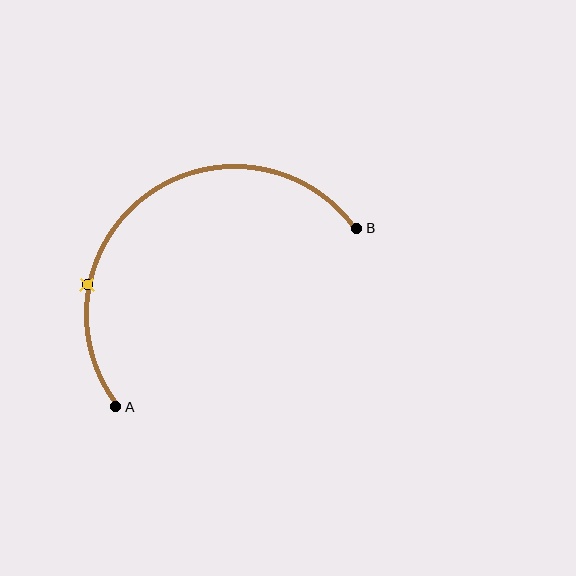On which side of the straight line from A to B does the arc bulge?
The arc bulges above and to the left of the straight line connecting A and B.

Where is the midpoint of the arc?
The arc midpoint is the point on the curve farthest from the straight line joining A and B. It sits above and to the left of that line.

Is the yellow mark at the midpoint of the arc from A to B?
No. The yellow mark lies on the arc but is closer to endpoint A. The arc midpoint would be at the point on the curve equidistant along the arc from both A and B.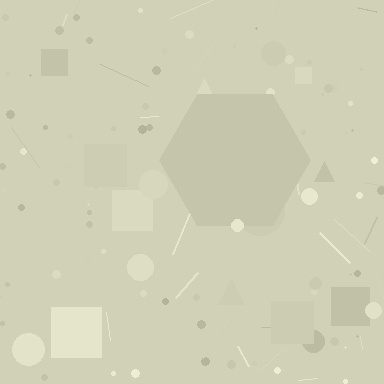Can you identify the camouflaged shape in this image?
The camouflaged shape is a hexagon.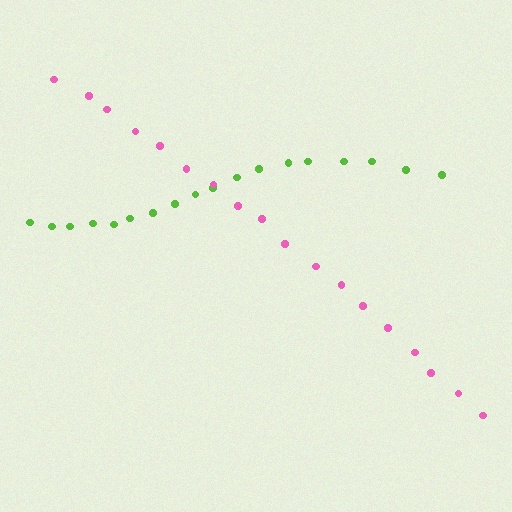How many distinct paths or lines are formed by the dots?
There are 2 distinct paths.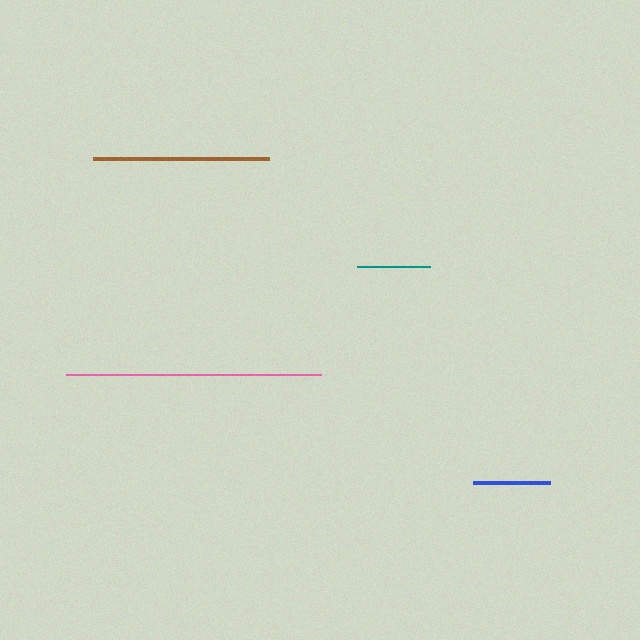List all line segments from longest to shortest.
From longest to shortest: pink, brown, blue, teal.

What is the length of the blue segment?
The blue segment is approximately 77 pixels long.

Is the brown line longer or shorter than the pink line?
The pink line is longer than the brown line.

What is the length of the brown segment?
The brown segment is approximately 176 pixels long.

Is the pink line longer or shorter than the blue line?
The pink line is longer than the blue line.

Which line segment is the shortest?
The teal line is the shortest at approximately 73 pixels.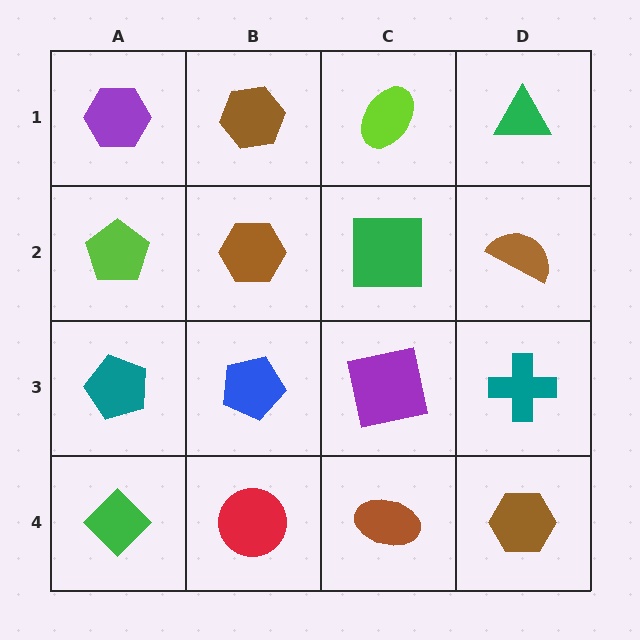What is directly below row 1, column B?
A brown hexagon.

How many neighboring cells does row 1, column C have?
3.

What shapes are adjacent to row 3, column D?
A brown semicircle (row 2, column D), a brown hexagon (row 4, column D), a purple square (row 3, column C).